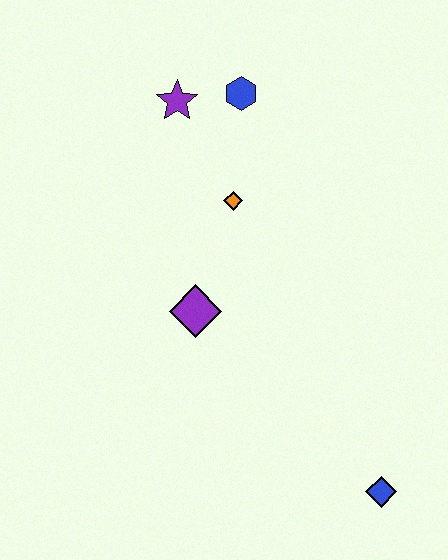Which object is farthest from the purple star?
The blue diamond is farthest from the purple star.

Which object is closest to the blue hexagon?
The purple star is closest to the blue hexagon.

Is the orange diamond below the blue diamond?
No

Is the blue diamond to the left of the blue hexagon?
No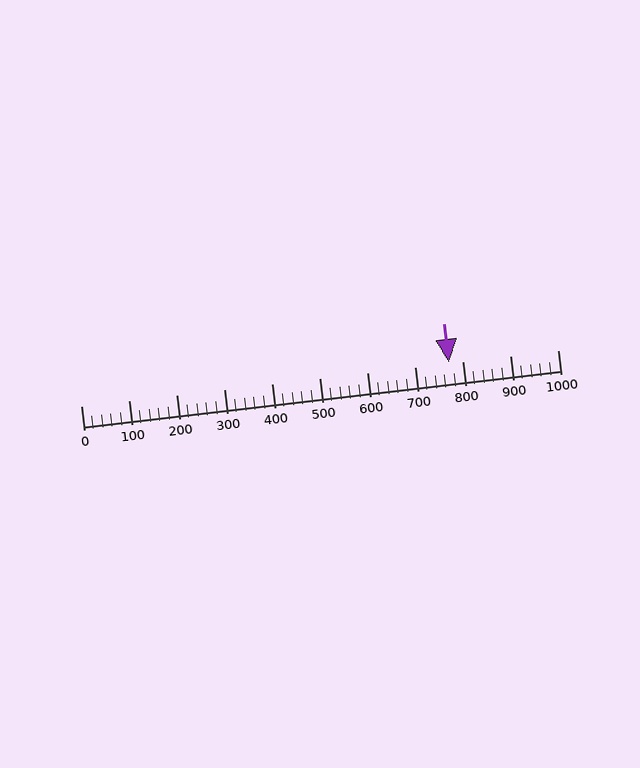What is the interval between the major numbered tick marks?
The major tick marks are spaced 100 units apart.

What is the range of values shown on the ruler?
The ruler shows values from 0 to 1000.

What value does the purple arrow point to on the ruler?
The purple arrow points to approximately 772.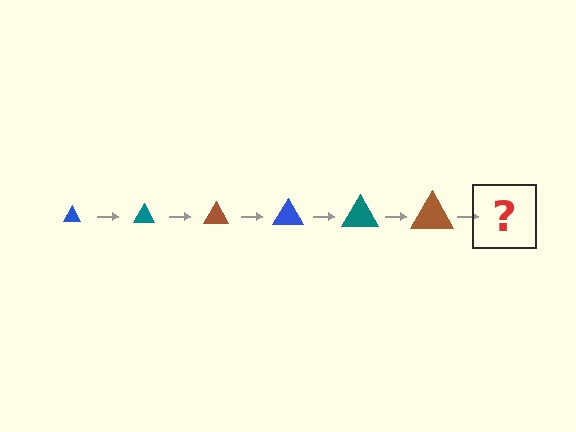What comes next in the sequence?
The next element should be a blue triangle, larger than the previous one.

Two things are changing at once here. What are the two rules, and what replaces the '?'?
The two rules are that the triangle grows larger each step and the color cycles through blue, teal, and brown. The '?' should be a blue triangle, larger than the previous one.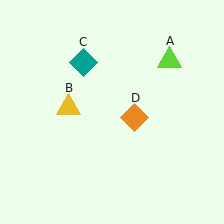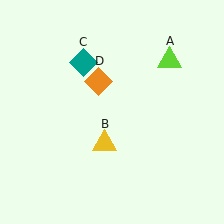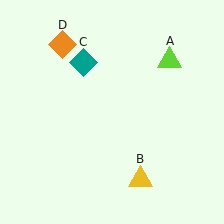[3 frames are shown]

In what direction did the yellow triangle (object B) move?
The yellow triangle (object B) moved down and to the right.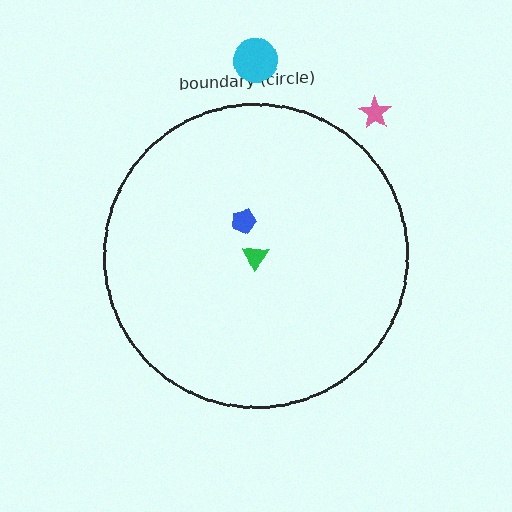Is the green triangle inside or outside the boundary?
Inside.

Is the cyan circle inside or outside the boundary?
Outside.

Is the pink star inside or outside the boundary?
Outside.